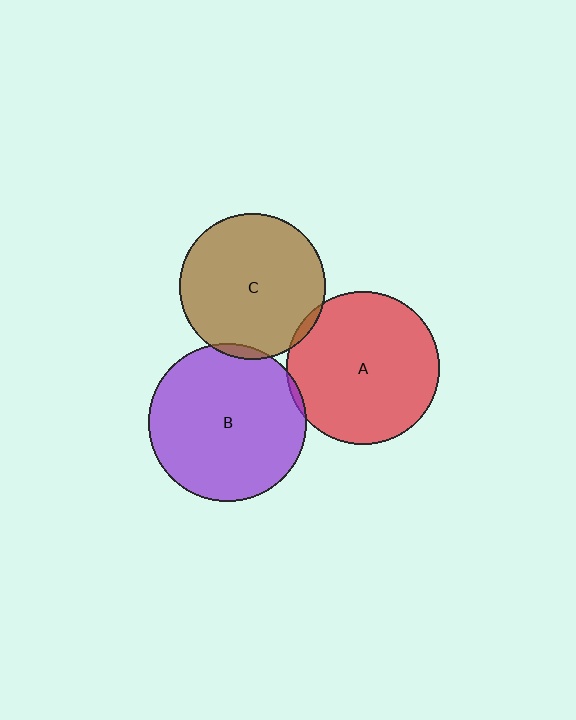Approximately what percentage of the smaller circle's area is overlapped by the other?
Approximately 5%.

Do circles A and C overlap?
Yes.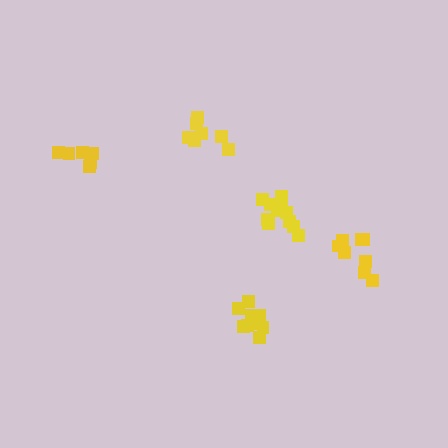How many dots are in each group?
Group 1: 11 dots, Group 2: 8 dots, Group 3: 9 dots, Group 4: 7 dots, Group 5: 6 dots (41 total).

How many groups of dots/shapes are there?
There are 5 groups.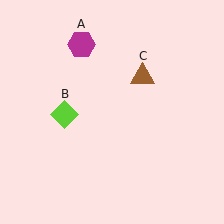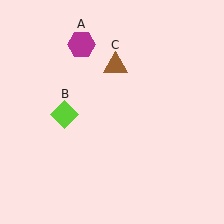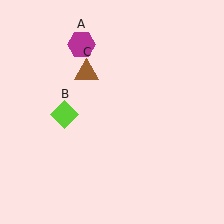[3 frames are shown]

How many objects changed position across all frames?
1 object changed position: brown triangle (object C).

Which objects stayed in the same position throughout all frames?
Magenta hexagon (object A) and lime diamond (object B) remained stationary.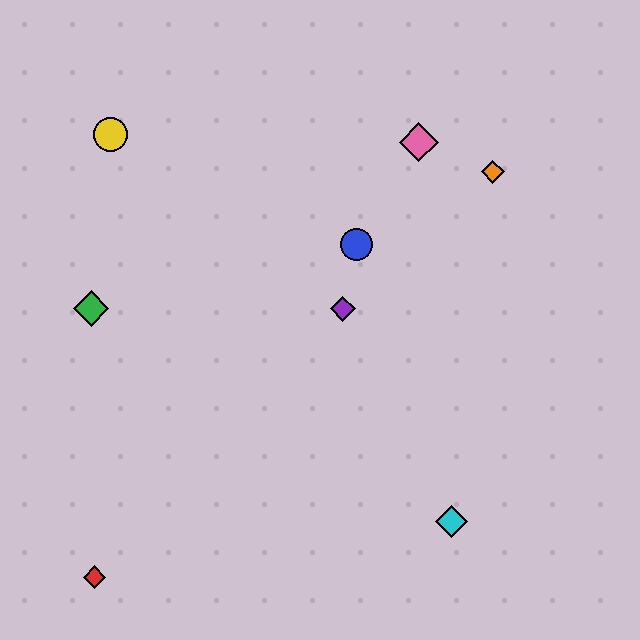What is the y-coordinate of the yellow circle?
The yellow circle is at y≈134.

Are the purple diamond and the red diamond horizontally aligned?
No, the purple diamond is at y≈309 and the red diamond is at y≈577.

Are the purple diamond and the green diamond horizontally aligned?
Yes, both are at y≈309.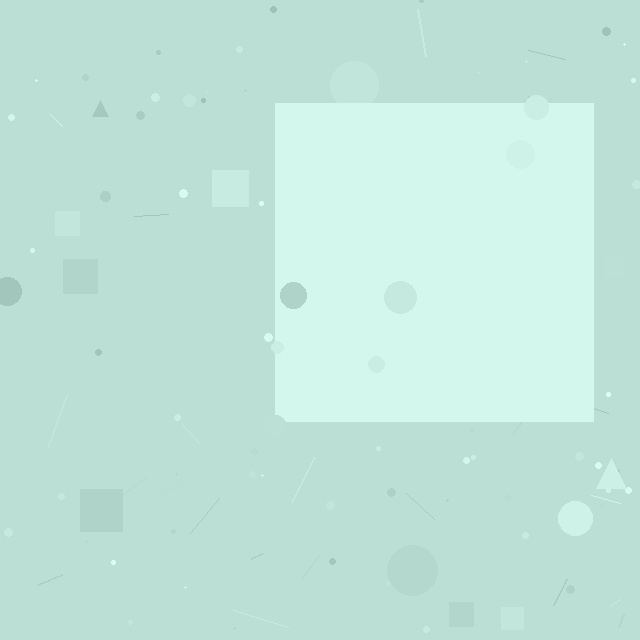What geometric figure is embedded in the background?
A square is embedded in the background.